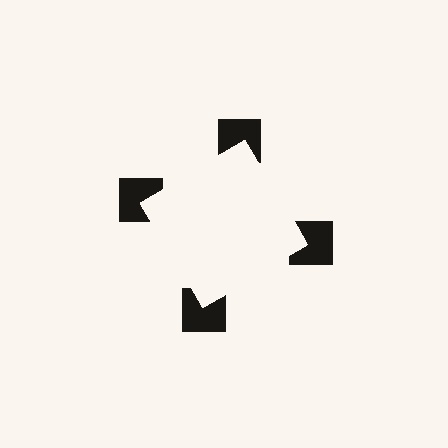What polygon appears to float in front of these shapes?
An illusory square — its edges are inferred from the aligned wedge cuts in the notched squares, not physically drawn.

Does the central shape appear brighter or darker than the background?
It typically appears slightly brighter than the background, even though no actual brightness change is drawn.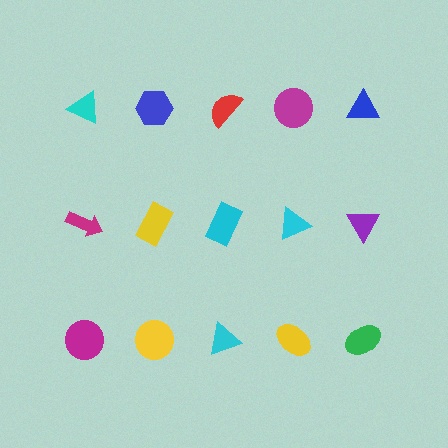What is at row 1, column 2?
A blue hexagon.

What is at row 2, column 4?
A cyan triangle.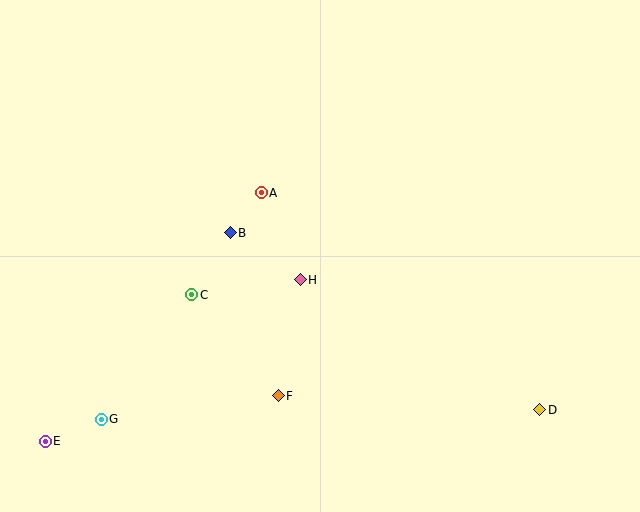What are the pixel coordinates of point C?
Point C is at (192, 295).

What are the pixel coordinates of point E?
Point E is at (45, 441).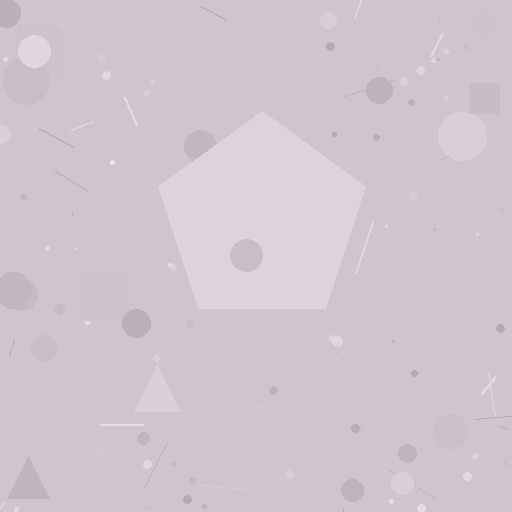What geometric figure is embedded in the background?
A pentagon is embedded in the background.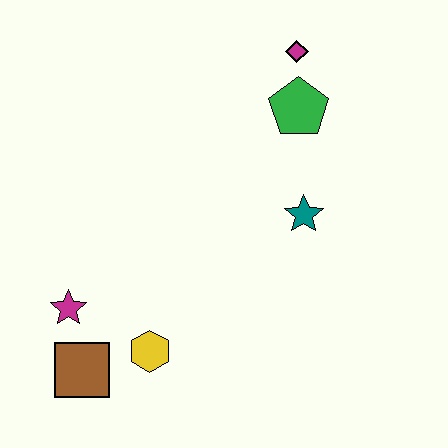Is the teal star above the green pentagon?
No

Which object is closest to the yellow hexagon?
The brown square is closest to the yellow hexagon.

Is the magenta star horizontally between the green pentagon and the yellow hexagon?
No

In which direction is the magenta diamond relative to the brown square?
The magenta diamond is above the brown square.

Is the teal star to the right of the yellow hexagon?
Yes